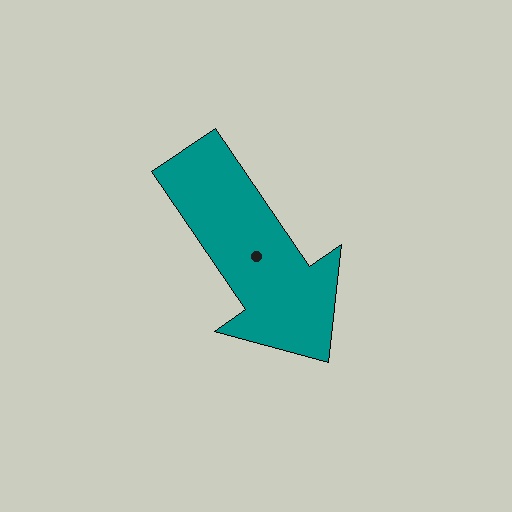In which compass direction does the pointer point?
Southeast.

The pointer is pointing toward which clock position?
Roughly 5 o'clock.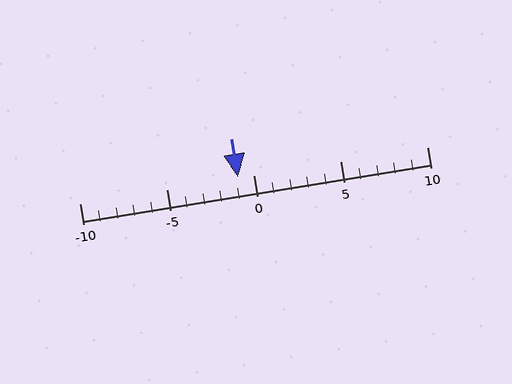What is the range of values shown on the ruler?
The ruler shows values from -10 to 10.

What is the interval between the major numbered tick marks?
The major tick marks are spaced 5 units apart.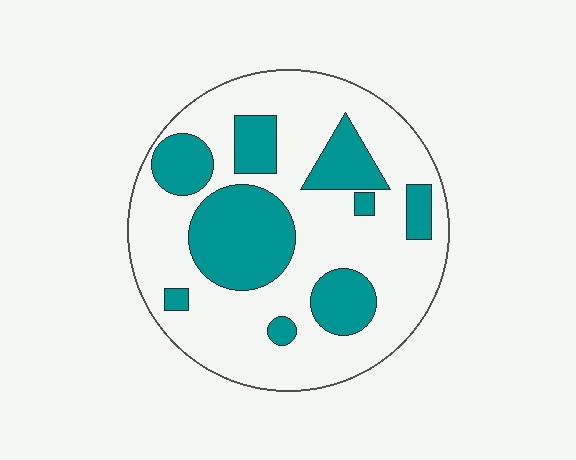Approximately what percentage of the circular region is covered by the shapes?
Approximately 30%.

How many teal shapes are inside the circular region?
9.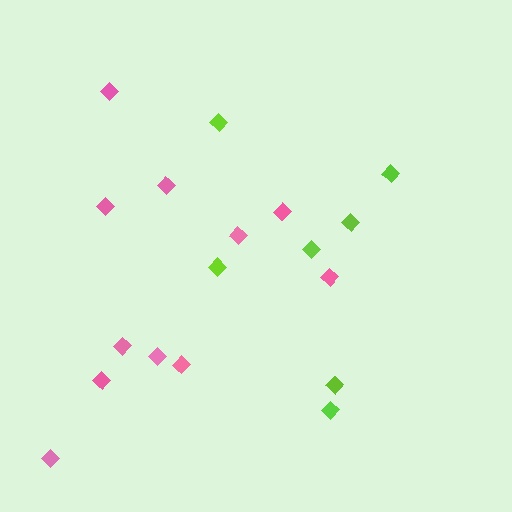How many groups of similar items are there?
There are 2 groups: one group of lime diamonds (7) and one group of pink diamonds (11).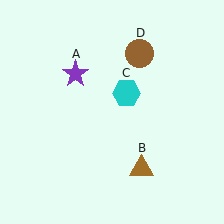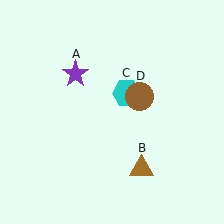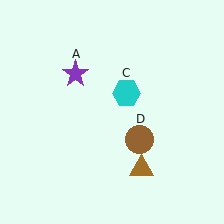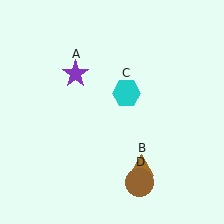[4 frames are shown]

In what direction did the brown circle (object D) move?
The brown circle (object D) moved down.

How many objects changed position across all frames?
1 object changed position: brown circle (object D).